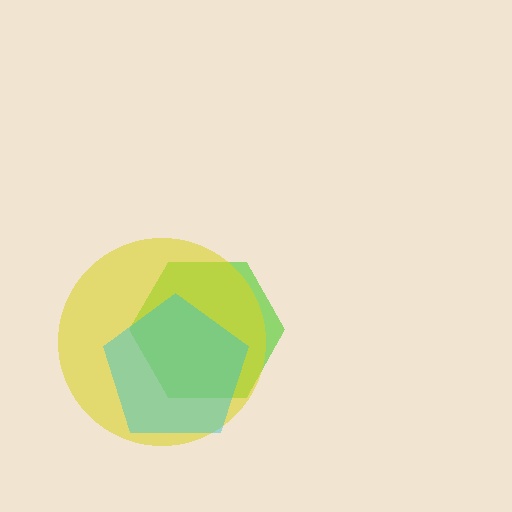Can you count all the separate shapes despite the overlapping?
Yes, there are 3 separate shapes.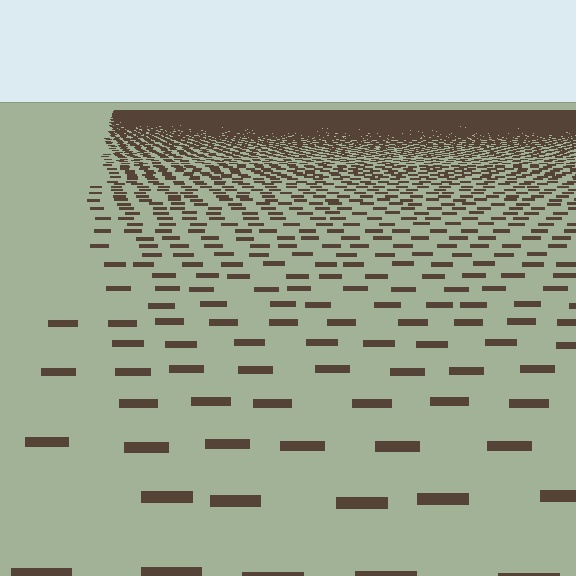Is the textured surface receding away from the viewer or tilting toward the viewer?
The surface is receding away from the viewer. Texture elements get smaller and denser toward the top.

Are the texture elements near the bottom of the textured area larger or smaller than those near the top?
Larger. Near the bottom, elements are closer to the viewer and appear at a bigger on-screen size.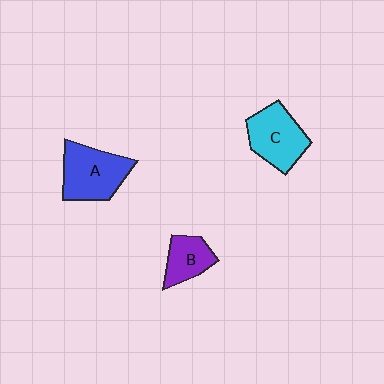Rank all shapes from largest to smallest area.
From largest to smallest: A (blue), C (cyan), B (purple).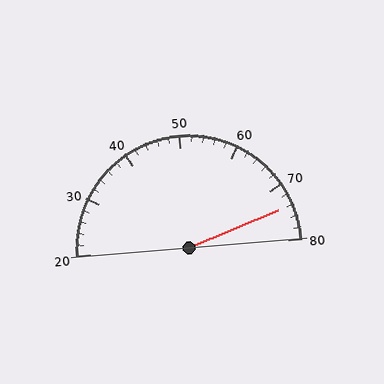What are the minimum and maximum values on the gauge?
The gauge ranges from 20 to 80.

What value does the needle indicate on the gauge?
The needle indicates approximately 74.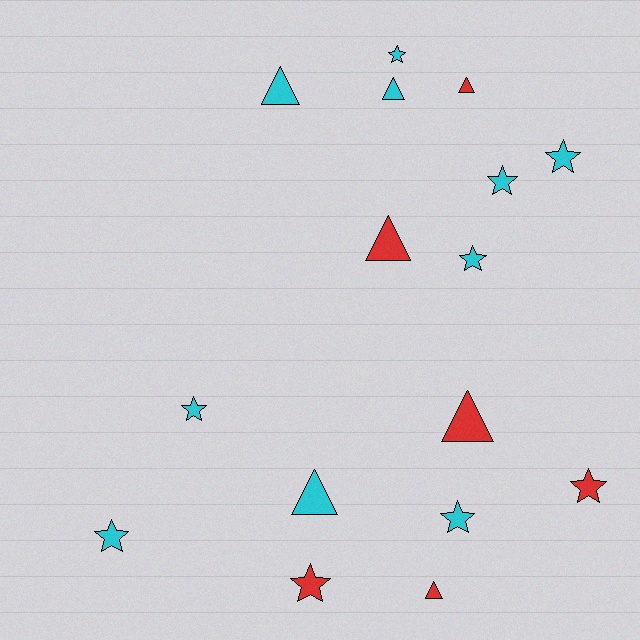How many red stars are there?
There are 2 red stars.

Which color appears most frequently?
Cyan, with 10 objects.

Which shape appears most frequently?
Star, with 9 objects.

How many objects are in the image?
There are 16 objects.